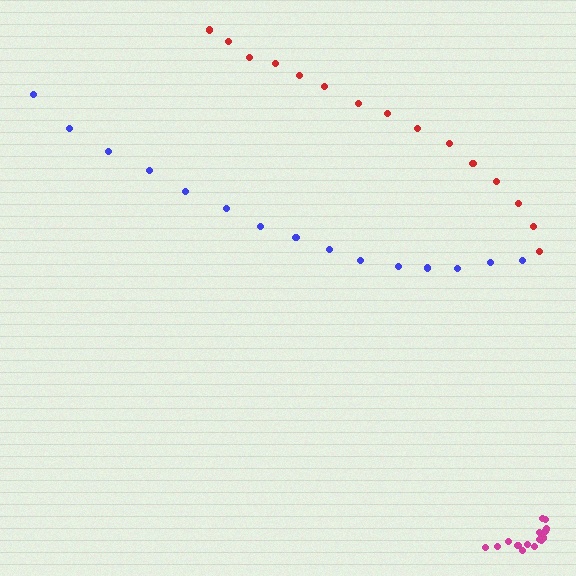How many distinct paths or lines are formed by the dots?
There are 3 distinct paths.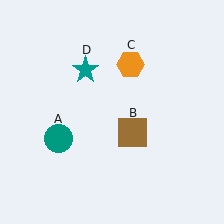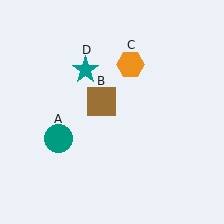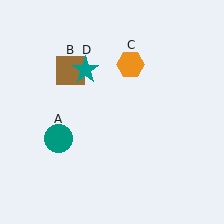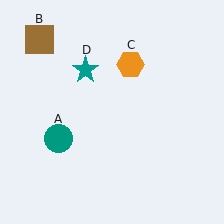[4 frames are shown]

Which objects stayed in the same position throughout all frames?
Teal circle (object A) and orange hexagon (object C) and teal star (object D) remained stationary.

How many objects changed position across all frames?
1 object changed position: brown square (object B).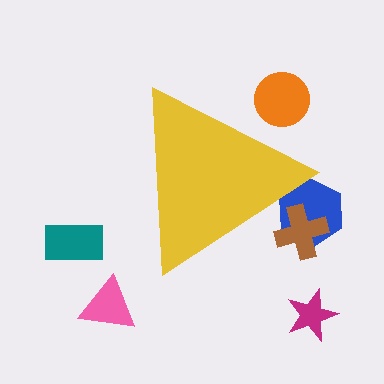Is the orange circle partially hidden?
Yes, the orange circle is partially hidden behind the yellow triangle.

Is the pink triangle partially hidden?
No, the pink triangle is fully visible.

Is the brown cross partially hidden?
Yes, the brown cross is partially hidden behind the yellow triangle.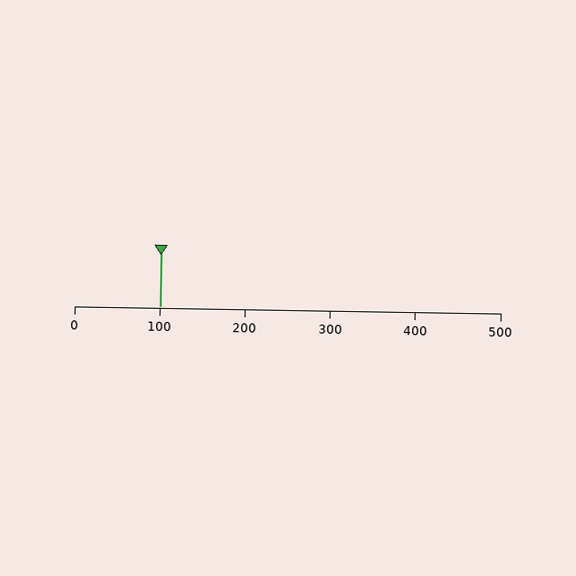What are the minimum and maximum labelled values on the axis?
The axis runs from 0 to 500.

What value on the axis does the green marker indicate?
The marker indicates approximately 100.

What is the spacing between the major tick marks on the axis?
The major ticks are spaced 100 apart.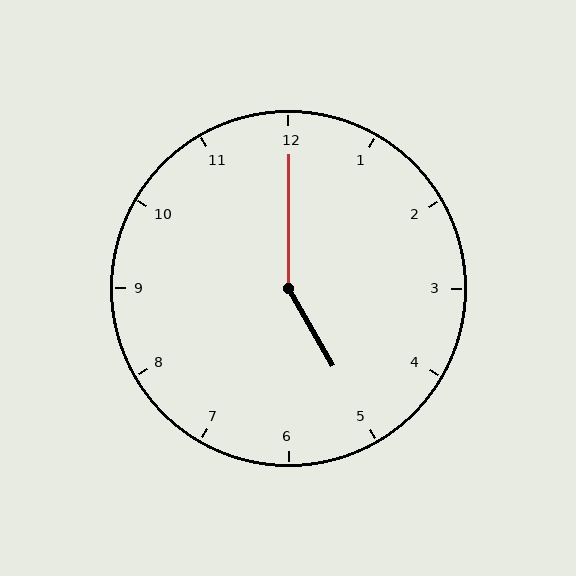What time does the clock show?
5:00.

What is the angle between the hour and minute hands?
Approximately 150 degrees.